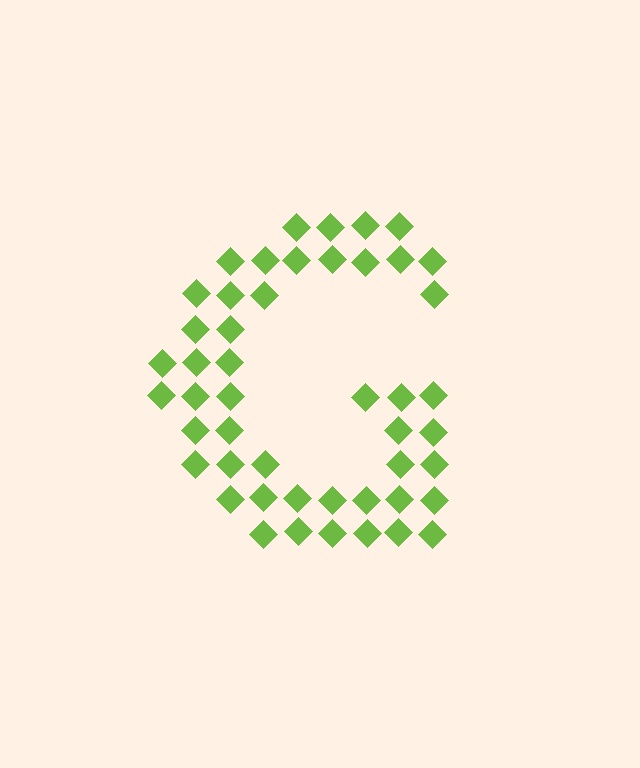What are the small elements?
The small elements are diamonds.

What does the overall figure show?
The overall figure shows the letter G.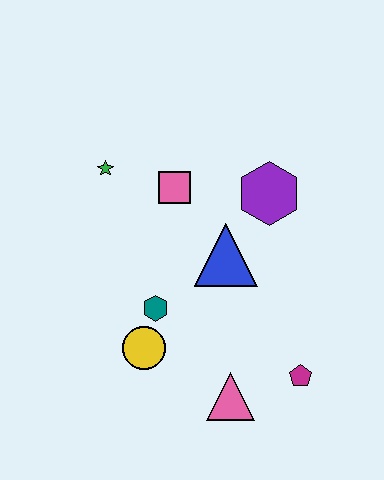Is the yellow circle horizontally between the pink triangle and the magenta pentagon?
No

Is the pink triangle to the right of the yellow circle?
Yes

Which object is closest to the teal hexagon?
The yellow circle is closest to the teal hexagon.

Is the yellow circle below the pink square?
Yes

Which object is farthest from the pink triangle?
The green star is farthest from the pink triangle.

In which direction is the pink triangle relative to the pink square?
The pink triangle is below the pink square.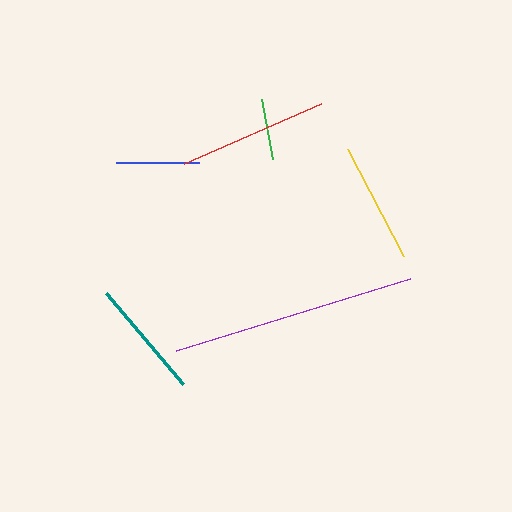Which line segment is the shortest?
The green line is the shortest at approximately 62 pixels.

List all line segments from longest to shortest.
From longest to shortest: purple, red, yellow, teal, blue, green.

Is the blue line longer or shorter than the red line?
The red line is longer than the blue line.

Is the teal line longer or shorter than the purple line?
The purple line is longer than the teal line.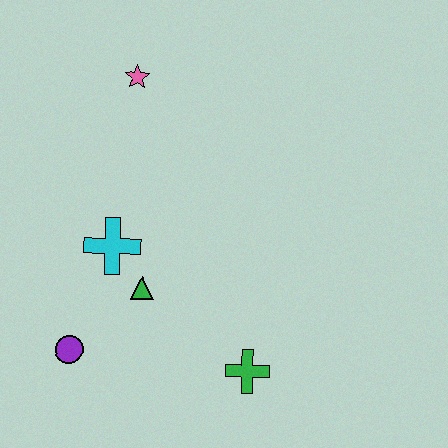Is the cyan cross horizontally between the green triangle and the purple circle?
Yes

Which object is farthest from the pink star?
The green cross is farthest from the pink star.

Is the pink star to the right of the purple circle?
Yes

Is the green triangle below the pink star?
Yes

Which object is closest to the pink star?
The cyan cross is closest to the pink star.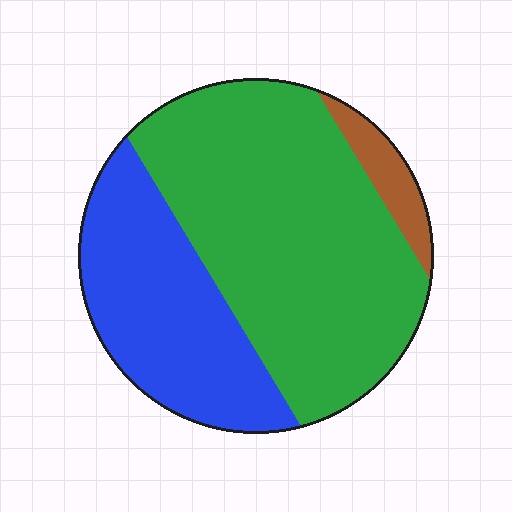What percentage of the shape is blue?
Blue takes up about one third (1/3) of the shape.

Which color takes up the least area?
Brown, at roughly 5%.